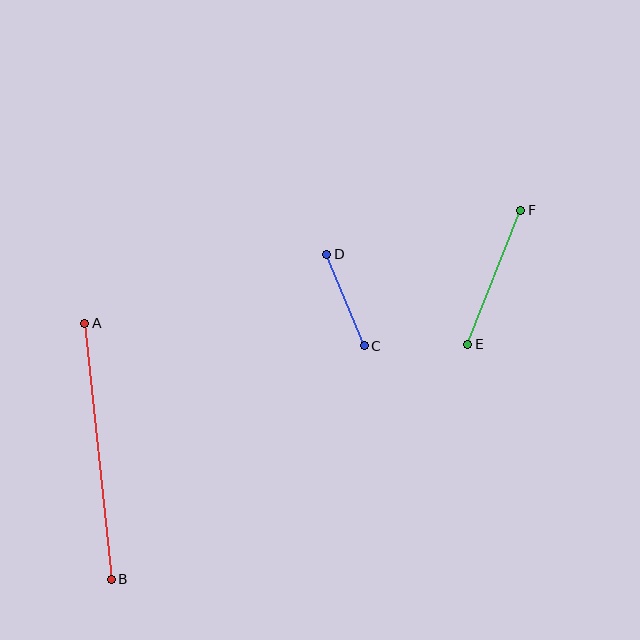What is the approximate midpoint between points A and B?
The midpoint is at approximately (98, 451) pixels.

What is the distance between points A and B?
The distance is approximately 257 pixels.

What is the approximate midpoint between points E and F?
The midpoint is at approximately (494, 277) pixels.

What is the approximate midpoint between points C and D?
The midpoint is at approximately (345, 300) pixels.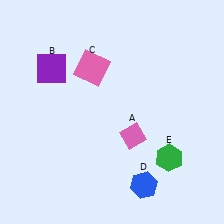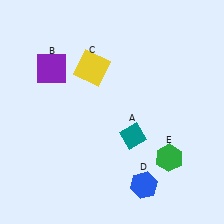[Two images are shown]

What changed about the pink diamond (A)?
In Image 1, A is pink. In Image 2, it changed to teal.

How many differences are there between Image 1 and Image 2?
There are 2 differences between the two images.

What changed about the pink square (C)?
In Image 1, C is pink. In Image 2, it changed to yellow.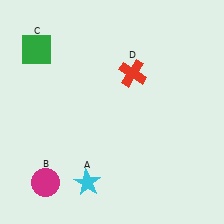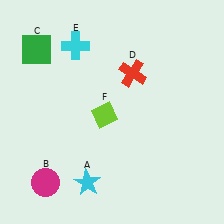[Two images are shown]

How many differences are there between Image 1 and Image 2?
There are 2 differences between the two images.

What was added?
A cyan cross (E), a lime diamond (F) were added in Image 2.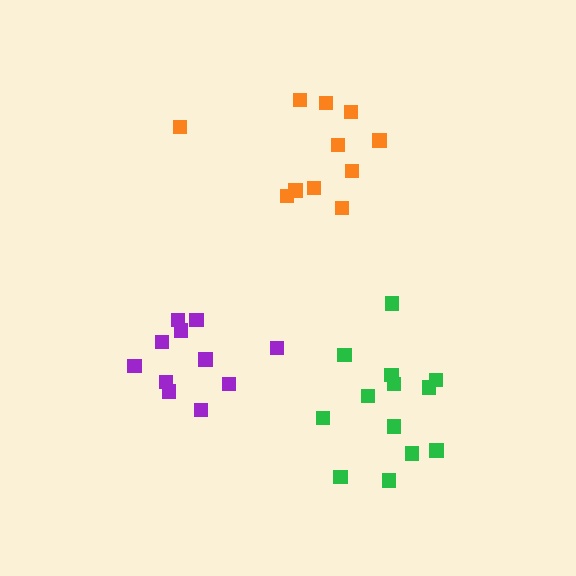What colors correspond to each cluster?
The clusters are colored: orange, green, purple.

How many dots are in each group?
Group 1: 11 dots, Group 2: 13 dots, Group 3: 11 dots (35 total).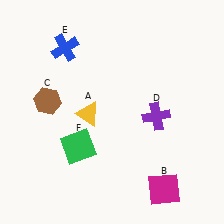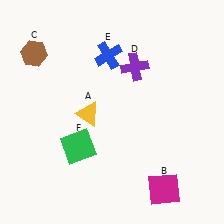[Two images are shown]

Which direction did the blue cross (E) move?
The blue cross (E) moved right.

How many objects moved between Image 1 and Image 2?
3 objects moved between the two images.